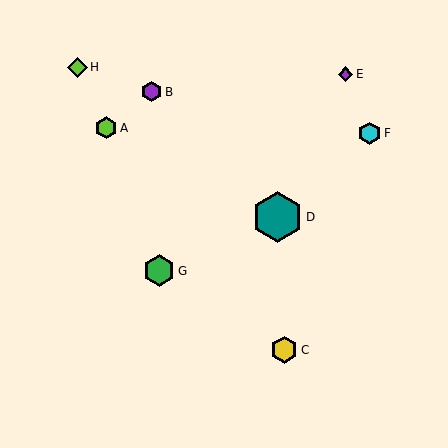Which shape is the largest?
The teal hexagon (labeled D) is the largest.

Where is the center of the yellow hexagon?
The center of the yellow hexagon is at (284, 350).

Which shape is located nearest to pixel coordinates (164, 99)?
The purple hexagon (labeled B) at (152, 92) is nearest to that location.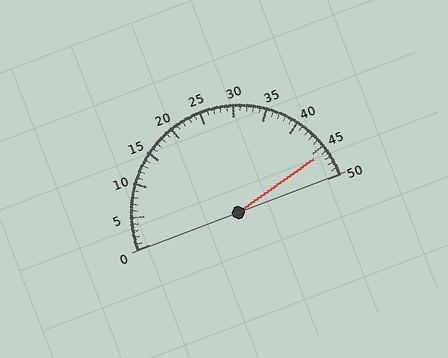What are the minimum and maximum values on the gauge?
The gauge ranges from 0 to 50.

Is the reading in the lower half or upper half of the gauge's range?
The reading is in the upper half of the range (0 to 50).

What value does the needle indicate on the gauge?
The needle indicates approximately 46.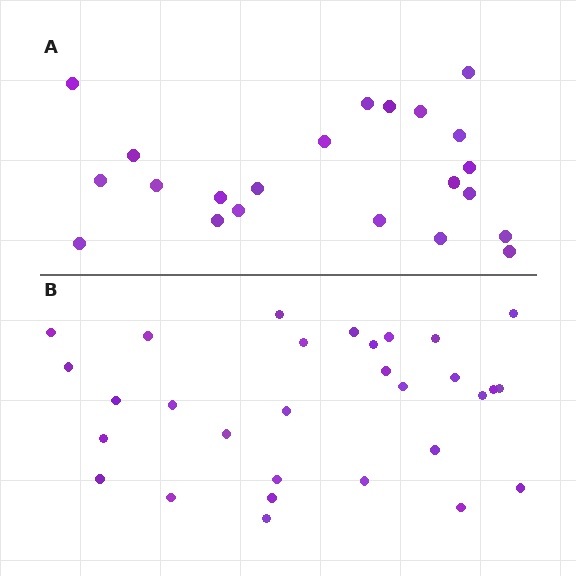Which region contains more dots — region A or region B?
Region B (the bottom region) has more dots.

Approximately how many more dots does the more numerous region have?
Region B has roughly 8 or so more dots than region A.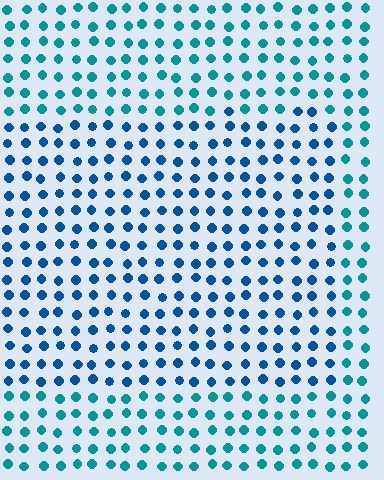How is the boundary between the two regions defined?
The boundary is defined purely by a slight shift in hue (about 29 degrees). Spacing, size, and orientation are identical on both sides.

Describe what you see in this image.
The image is filled with small teal elements in a uniform arrangement. A rectangle-shaped region is visible where the elements are tinted to a slightly different hue, forming a subtle color boundary.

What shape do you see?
I see a rectangle.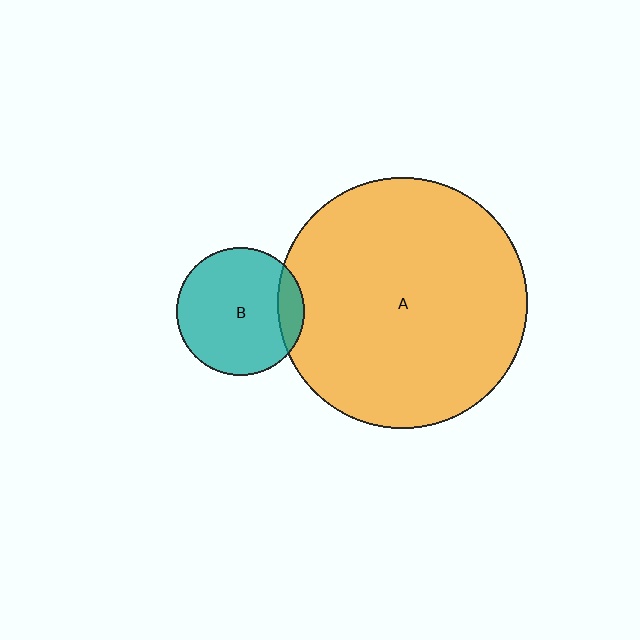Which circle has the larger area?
Circle A (orange).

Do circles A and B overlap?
Yes.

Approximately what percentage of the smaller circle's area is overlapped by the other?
Approximately 15%.